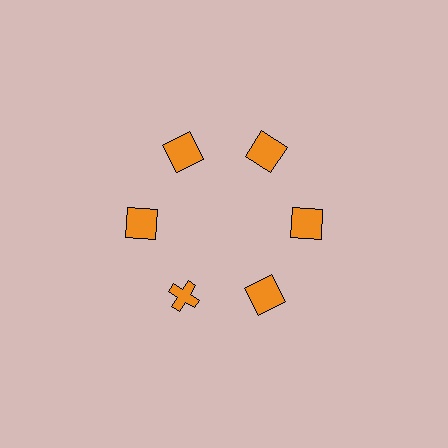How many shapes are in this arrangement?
There are 6 shapes arranged in a ring pattern.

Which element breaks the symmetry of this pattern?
The orange cross at roughly the 7 o'clock position breaks the symmetry. All other shapes are orange squares.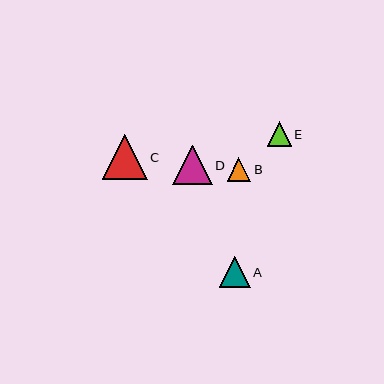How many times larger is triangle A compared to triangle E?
Triangle A is approximately 1.3 times the size of triangle E.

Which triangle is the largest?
Triangle C is the largest with a size of approximately 45 pixels.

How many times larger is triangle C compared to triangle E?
Triangle C is approximately 1.8 times the size of triangle E.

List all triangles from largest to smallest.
From largest to smallest: C, D, A, E, B.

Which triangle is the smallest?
Triangle B is the smallest with a size of approximately 24 pixels.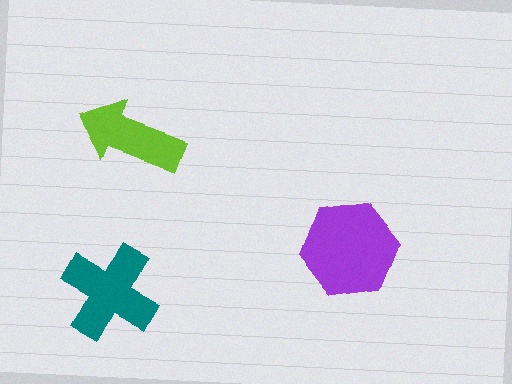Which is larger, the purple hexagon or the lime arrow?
The purple hexagon.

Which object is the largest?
The purple hexagon.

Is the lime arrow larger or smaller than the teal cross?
Smaller.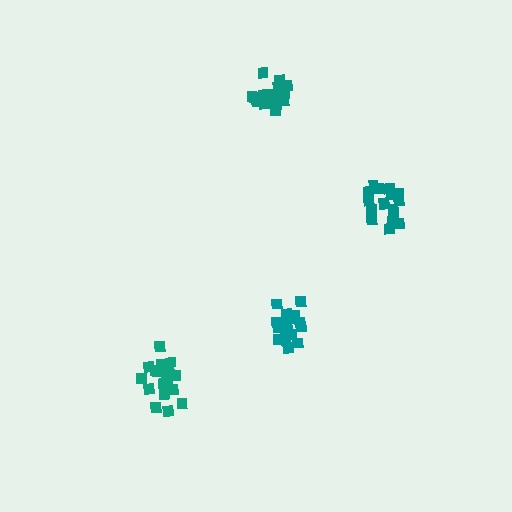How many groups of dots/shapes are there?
There are 4 groups.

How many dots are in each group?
Group 1: 19 dots, Group 2: 19 dots, Group 3: 19 dots, Group 4: 17 dots (74 total).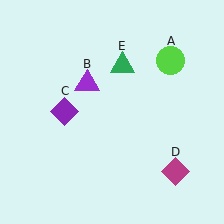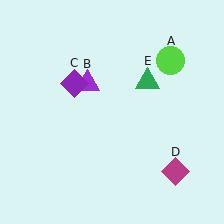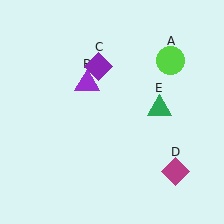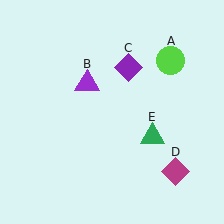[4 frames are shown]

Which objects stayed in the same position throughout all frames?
Lime circle (object A) and purple triangle (object B) and magenta diamond (object D) remained stationary.